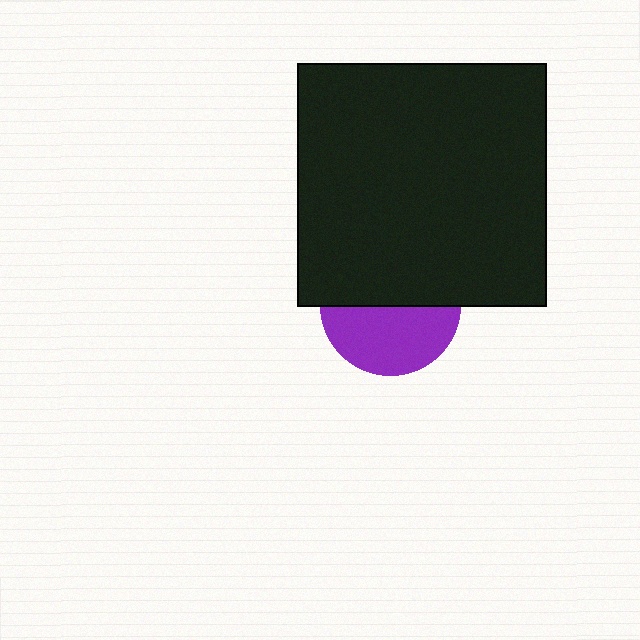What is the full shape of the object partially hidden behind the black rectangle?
The partially hidden object is a purple circle.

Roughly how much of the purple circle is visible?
About half of it is visible (roughly 48%).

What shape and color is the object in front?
The object in front is a black rectangle.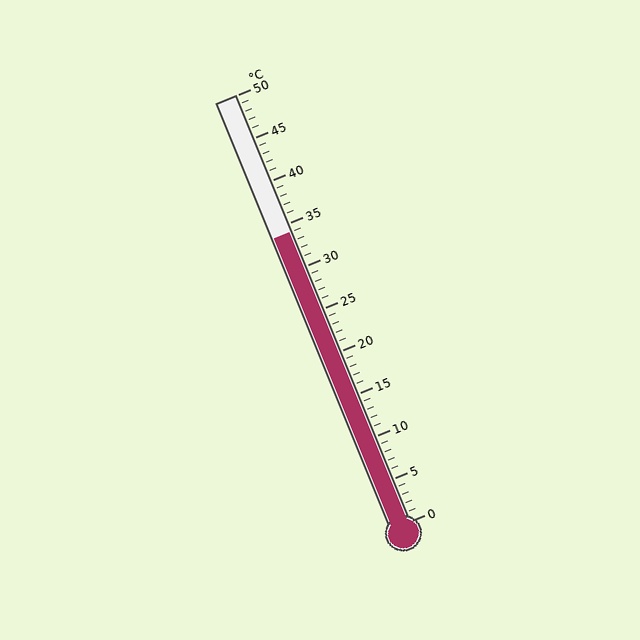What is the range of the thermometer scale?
The thermometer scale ranges from 0°C to 50°C.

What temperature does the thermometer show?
The thermometer shows approximately 34°C.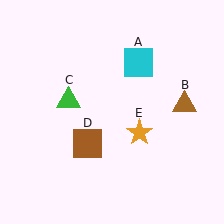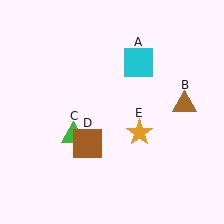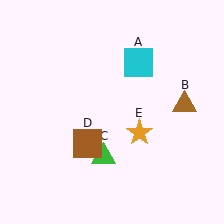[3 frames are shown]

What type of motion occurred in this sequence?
The green triangle (object C) rotated counterclockwise around the center of the scene.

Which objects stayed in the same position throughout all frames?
Cyan square (object A) and brown triangle (object B) and brown square (object D) and orange star (object E) remained stationary.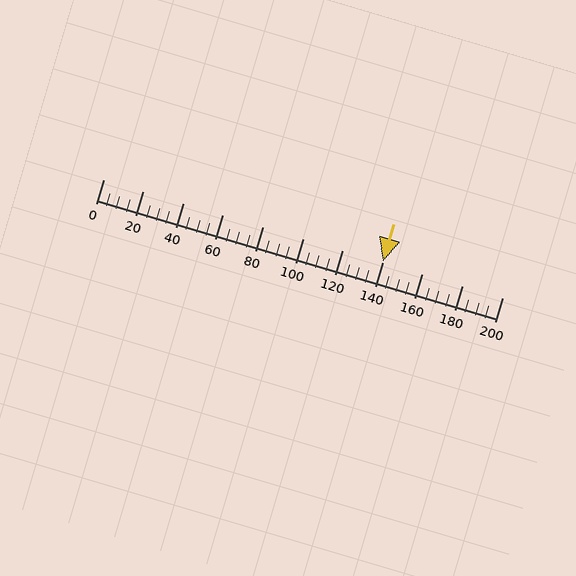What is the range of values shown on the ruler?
The ruler shows values from 0 to 200.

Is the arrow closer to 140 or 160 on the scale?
The arrow is closer to 140.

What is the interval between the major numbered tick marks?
The major tick marks are spaced 20 units apart.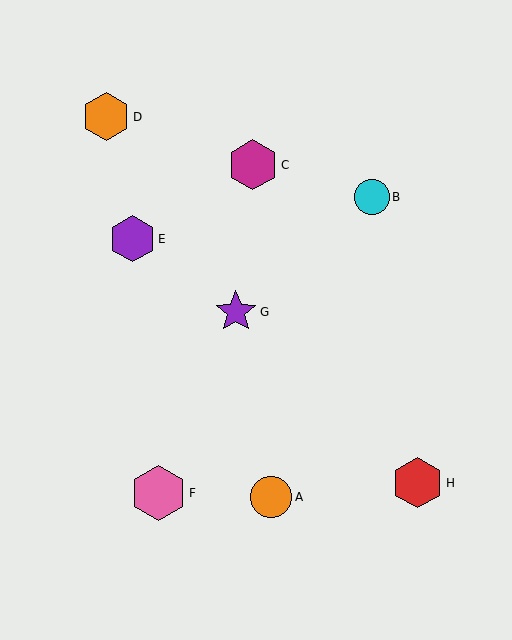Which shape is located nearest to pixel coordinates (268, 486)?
The orange circle (labeled A) at (271, 497) is nearest to that location.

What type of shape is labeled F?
Shape F is a pink hexagon.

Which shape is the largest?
The pink hexagon (labeled F) is the largest.